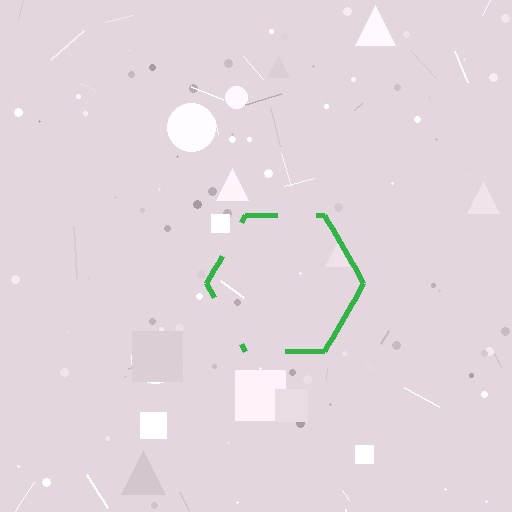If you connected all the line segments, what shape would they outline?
They would outline a hexagon.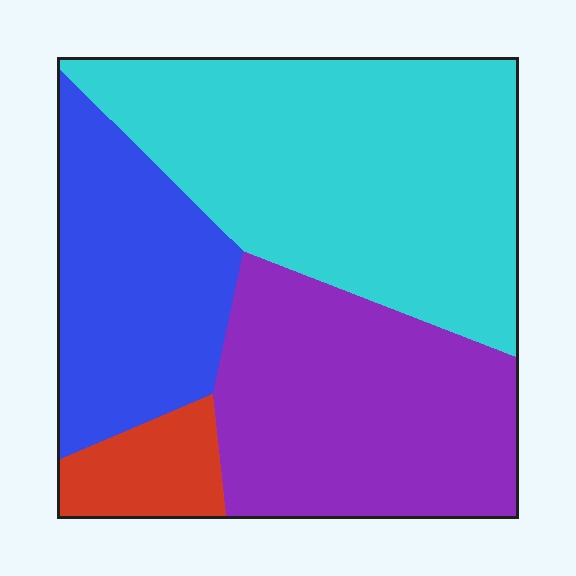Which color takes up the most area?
Cyan, at roughly 40%.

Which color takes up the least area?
Red, at roughly 5%.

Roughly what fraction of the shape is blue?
Blue covers roughly 20% of the shape.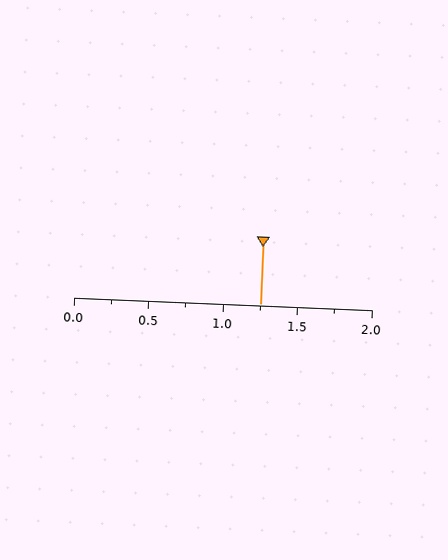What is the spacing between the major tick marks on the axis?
The major ticks are spaced 0.5 apart.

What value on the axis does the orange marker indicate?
The marker indicates approximately 1.25.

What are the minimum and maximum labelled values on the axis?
The axis runs from 0.0 to 2.0.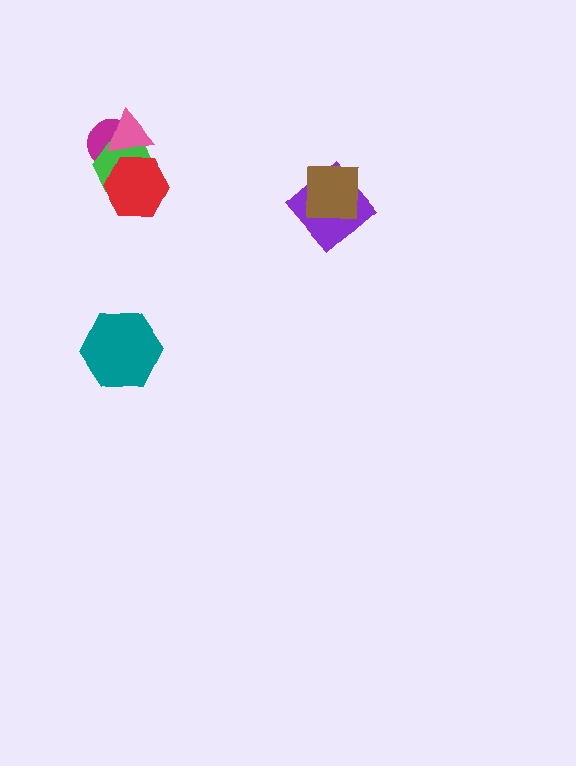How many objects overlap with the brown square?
1 object overlaps with the brown square.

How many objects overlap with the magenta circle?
3 objects overlap with the magenta circle.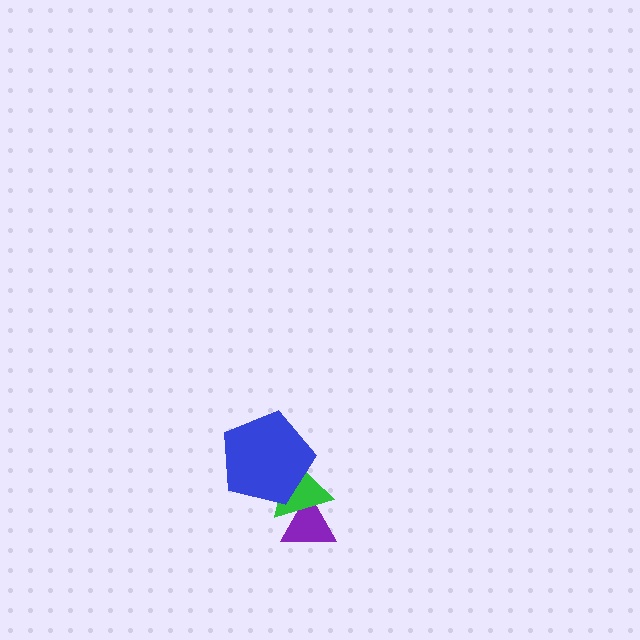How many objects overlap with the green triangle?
2 objects overlap with the green triangle.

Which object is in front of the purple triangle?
The green triangle is in front of the purple triangle.